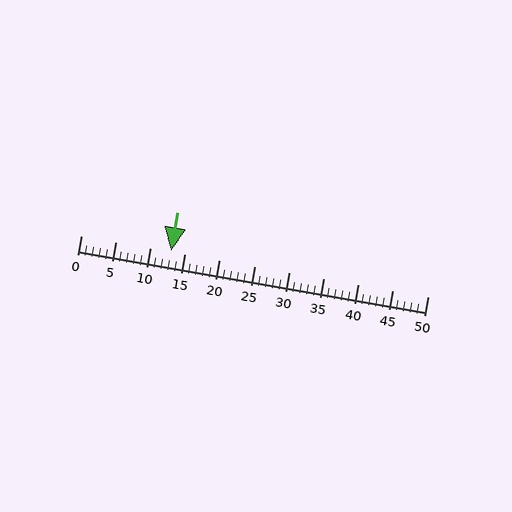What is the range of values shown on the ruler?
The ruler shows values from 0 to 50.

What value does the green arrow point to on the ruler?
The green arrow points to approximately 13.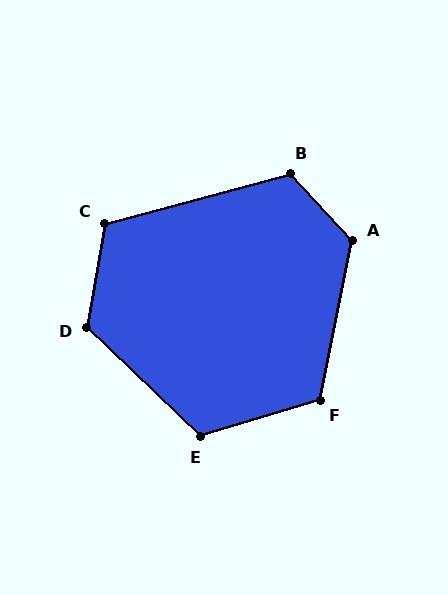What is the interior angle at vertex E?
Approximately 119 degrees (obtuse).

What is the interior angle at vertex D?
Approximately 124 degrees (obtuse).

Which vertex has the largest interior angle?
A, at approximately 126 degrees.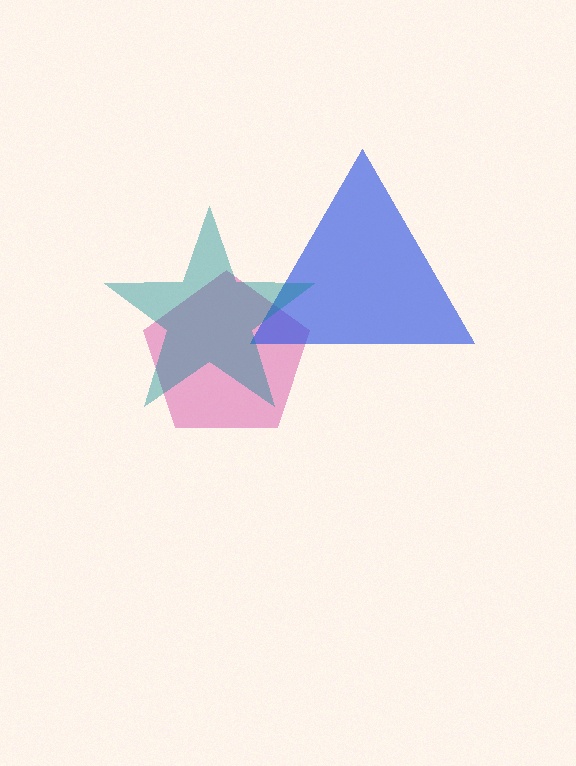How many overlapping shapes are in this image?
There are 3 overlapping shapes in the image.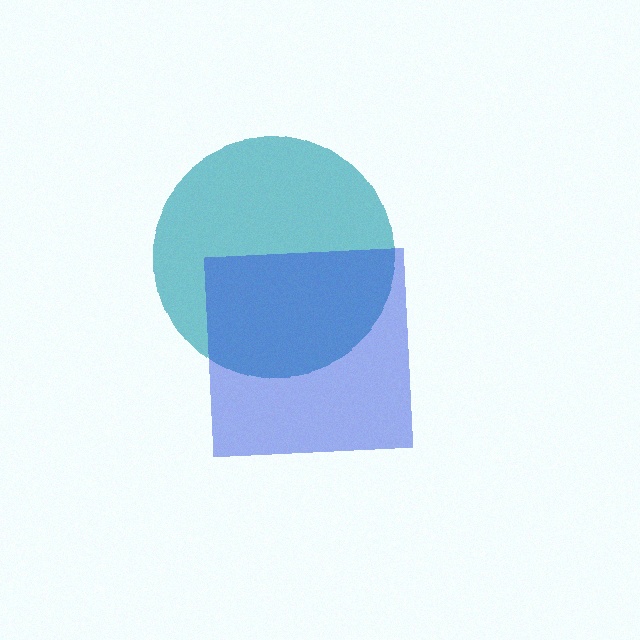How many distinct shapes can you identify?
There are 2 distinct shapes: a teal circle, a blue square.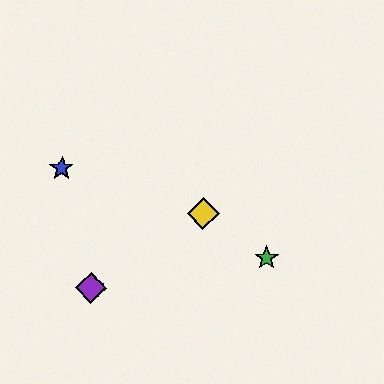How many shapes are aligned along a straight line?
3 shapes (the red star, the yellow diamond, the purple diamond) are aligned along a straight line.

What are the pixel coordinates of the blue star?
The blue star is at (62, 168).